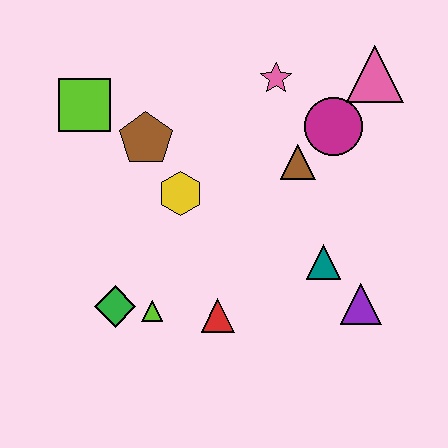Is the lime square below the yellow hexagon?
No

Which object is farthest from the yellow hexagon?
The pink triangle is farthest from the yellow hexagon.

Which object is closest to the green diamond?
The lime triangle is closest to the green diamond.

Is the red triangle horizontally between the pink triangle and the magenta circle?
No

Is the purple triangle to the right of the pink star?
Yes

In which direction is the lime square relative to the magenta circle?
The lime square is to the left of the magenta circle.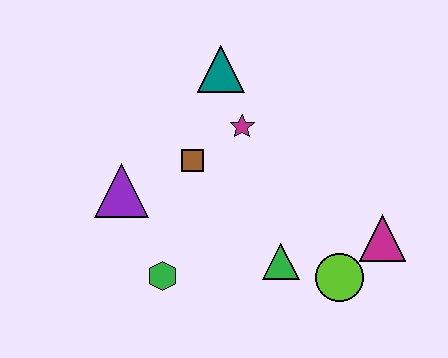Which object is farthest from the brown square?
The magenta triangle is farthest from the brown square.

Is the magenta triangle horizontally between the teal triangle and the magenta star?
No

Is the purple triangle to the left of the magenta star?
Yes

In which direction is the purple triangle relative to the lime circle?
The purple triangle is to the left of the lime circle.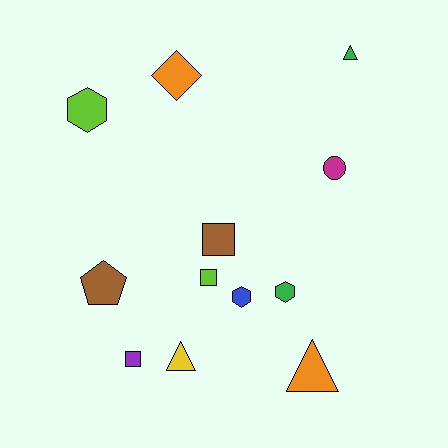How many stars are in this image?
There are no stars.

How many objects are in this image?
There are 12 objects.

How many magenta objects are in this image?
There is 1 magenta object.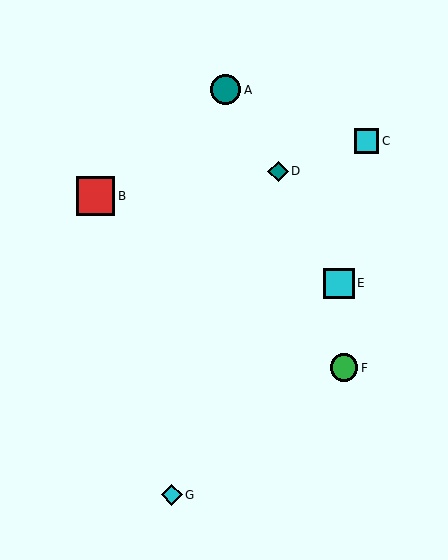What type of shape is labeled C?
Shape C is a cyan square.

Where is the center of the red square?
The center of the red square is at (95, 196).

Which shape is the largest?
The red square (labeled B) is the largest.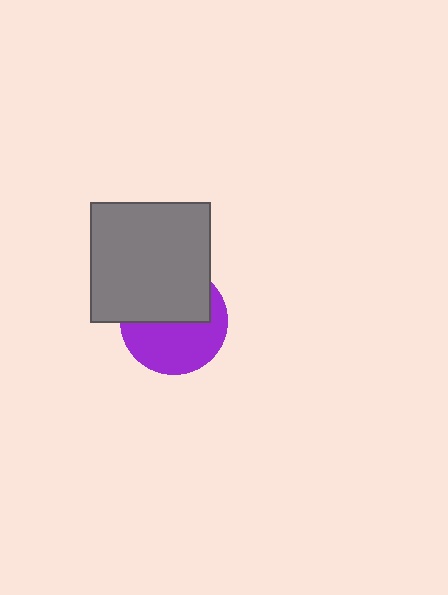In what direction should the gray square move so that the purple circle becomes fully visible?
The gray square should move up. That is the shortest direction to clear the overlap and leave the purple circle fully visible.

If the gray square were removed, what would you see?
You would see the complete purple circle.